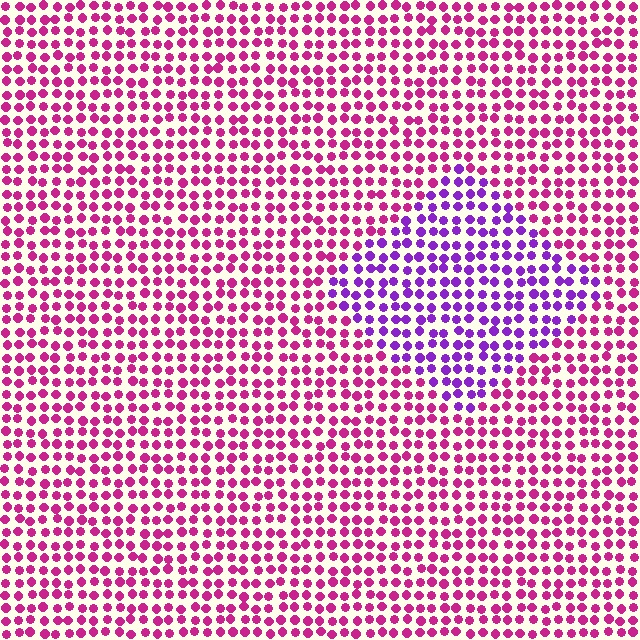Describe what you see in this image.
The image is filled with small magenta elements in a uniform arrangement. A diamond-shaped region is visible where the elements are tinted to a slightly different hue, forming a subtle color boundary.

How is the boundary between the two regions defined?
The boundary is defined purely by a slight shift in hue (about 44 degrees). Spacing, size, and orientation are identical on both sides.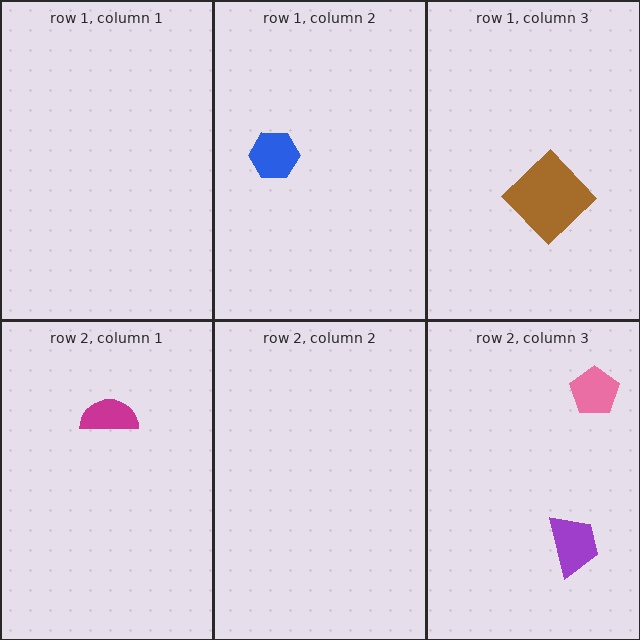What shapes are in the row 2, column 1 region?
The magenta semicircle.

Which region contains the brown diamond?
The row 1, column 3 region.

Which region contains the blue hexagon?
The row 1, column 2 region.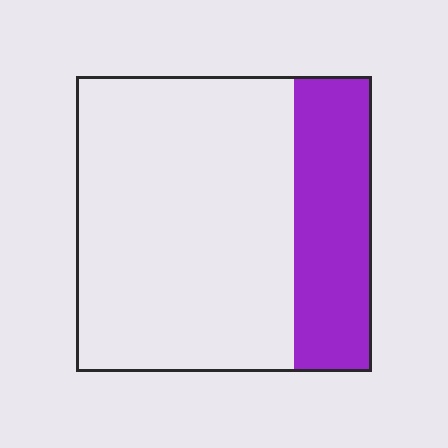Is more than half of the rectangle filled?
No.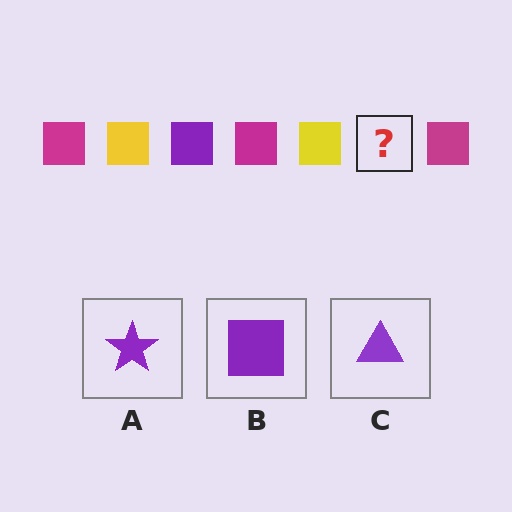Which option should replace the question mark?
Option B.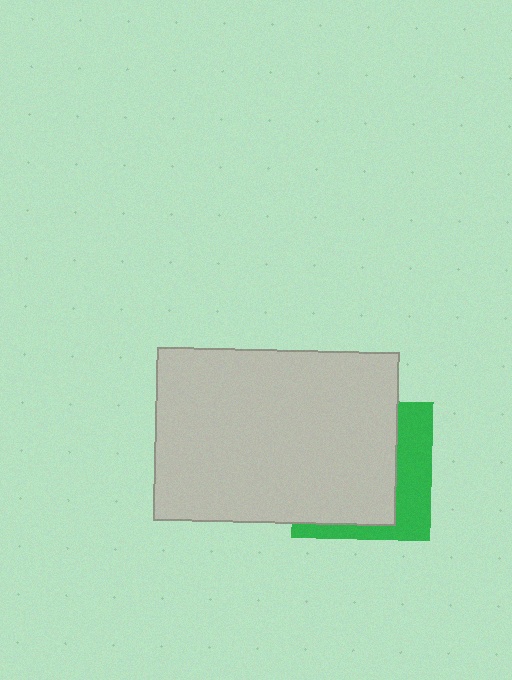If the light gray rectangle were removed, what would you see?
You would see the complete green square.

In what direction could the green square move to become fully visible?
The green square could move right. That would shift it out from behind the light gray rectangle entirely.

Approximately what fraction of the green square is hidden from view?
Roughly 67% of the green square is hidden behind the light gray rectangle.